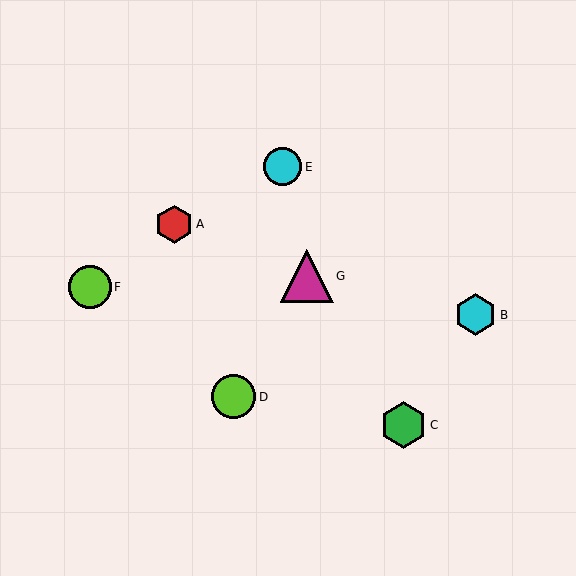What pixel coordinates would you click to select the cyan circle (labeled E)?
Click at (283, 167) to select the cyan circle E.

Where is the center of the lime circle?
The center of the lime circle is at (90, 287).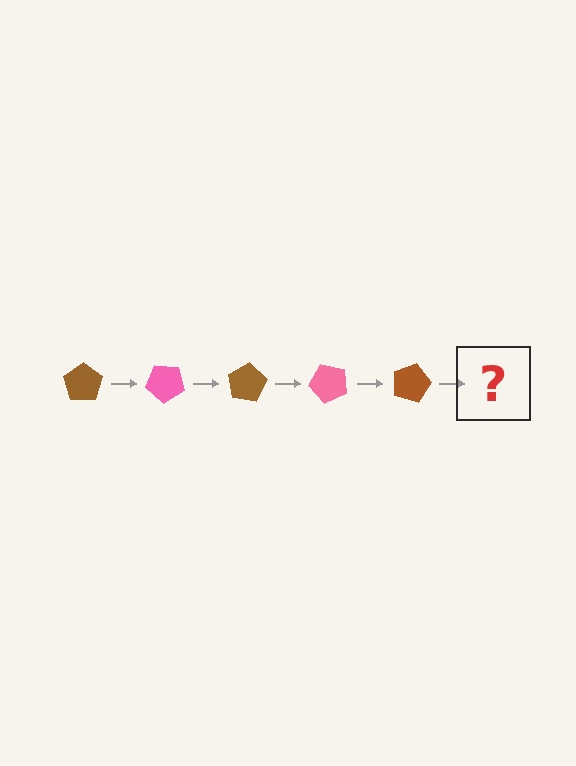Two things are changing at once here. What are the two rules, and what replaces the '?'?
The two rules are that it rotates 40 degrees each step and the color cycles through brown and pink. The '?' should be a pink pentagon, rotated 200 degrees from the start.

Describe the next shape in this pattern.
It should be a pink pentagon, rotated 200 degrees from the start.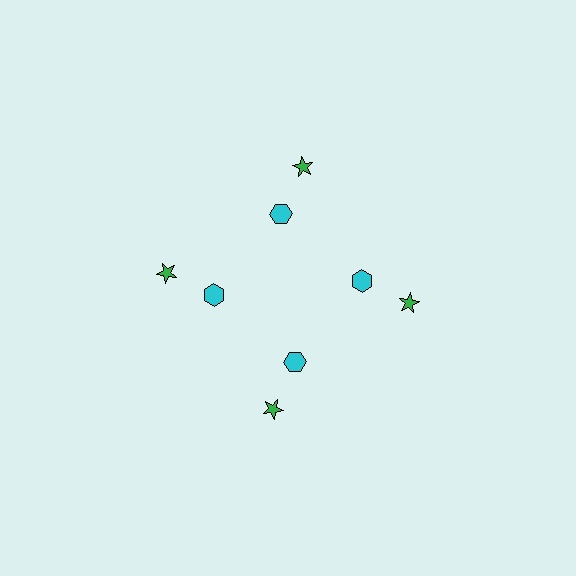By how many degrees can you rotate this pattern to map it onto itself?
The pattern maps onto itself every 90 degrees of rotation.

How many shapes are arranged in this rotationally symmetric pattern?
There are 8 shapes, arranged in 4 groups of 2.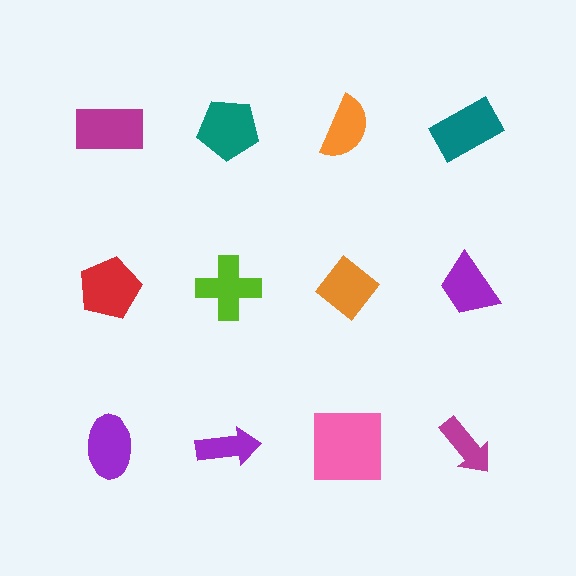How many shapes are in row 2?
4 shapes.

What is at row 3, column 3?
A pink square.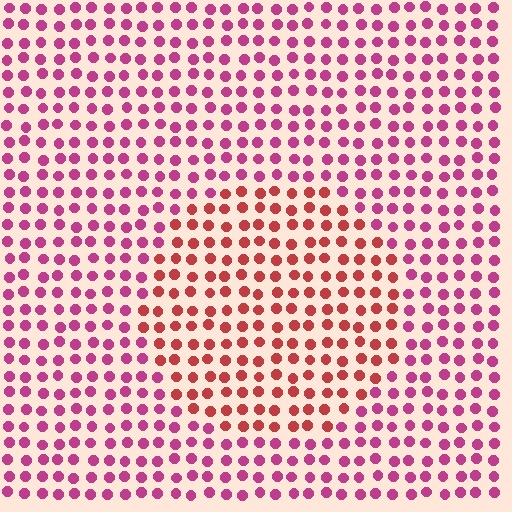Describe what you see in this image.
The image is filled with small magenta elements in a uniform arrangement. A circle-shaped region is visible where the elements are tinted to a slightly different hue, forming a subtle color boundary.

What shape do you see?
I see a circle.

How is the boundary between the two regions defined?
The boundary is defined purely by a slight shift in hue (about 35 degrees). Spacing, size, and orientation are identical on both sides.